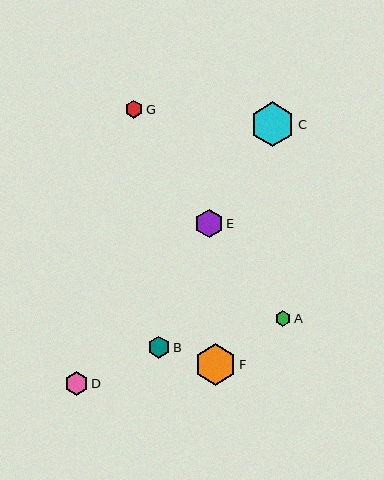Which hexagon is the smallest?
Hexagon A is the smallest with a size of approximately 16 pixels.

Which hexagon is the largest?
Hexagon C is the largest with a size of approximately 45 pixels.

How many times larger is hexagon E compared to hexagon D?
Hexagon E is approximately 1.2 times the size of hexagon D.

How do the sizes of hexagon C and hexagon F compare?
Hexagon C and hexagon F are approximately the same size.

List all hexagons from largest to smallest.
From largest to smallest: C, F, E, D, B, G, A.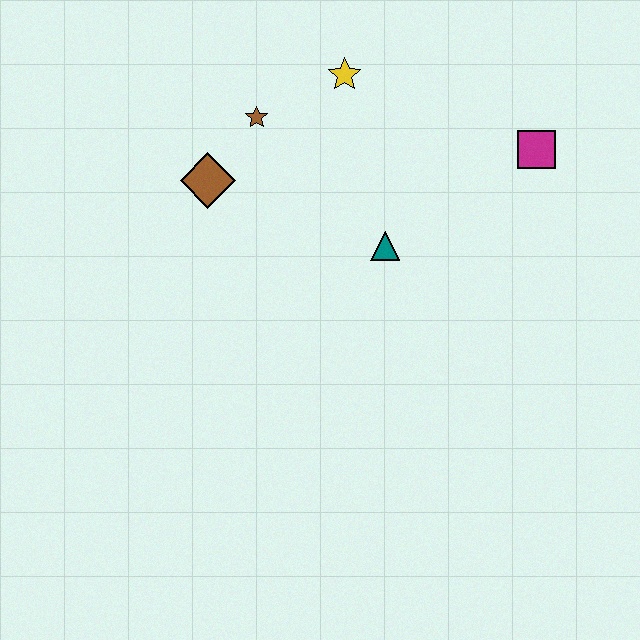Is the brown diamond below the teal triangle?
No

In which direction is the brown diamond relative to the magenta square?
The brown diamond is to the left of the magenta square.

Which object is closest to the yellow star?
The brown star is closest to the yellow star.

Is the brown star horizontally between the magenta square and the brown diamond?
Yes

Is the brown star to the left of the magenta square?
Yes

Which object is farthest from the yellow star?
The magenta square is farthest from the yellow star.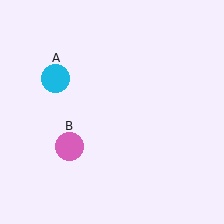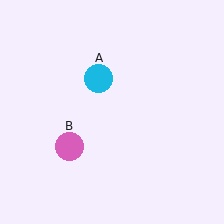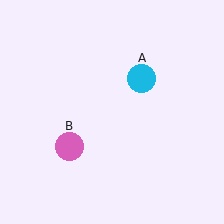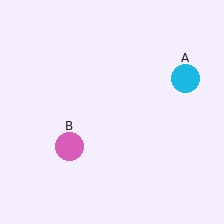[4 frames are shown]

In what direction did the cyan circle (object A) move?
The cyan circle (object A) moved right.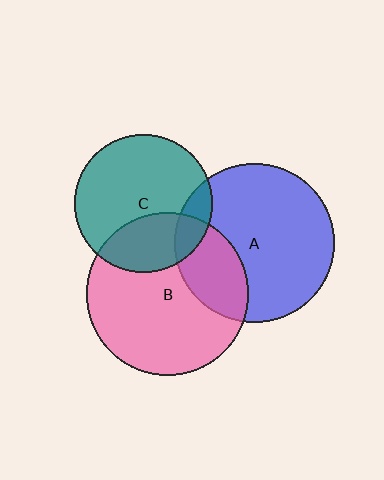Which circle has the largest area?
Circle B (pink).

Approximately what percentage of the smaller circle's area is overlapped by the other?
Approximately 30%.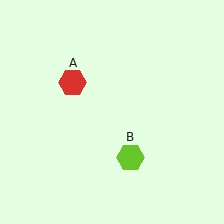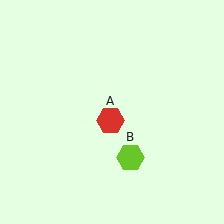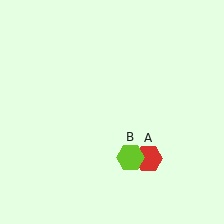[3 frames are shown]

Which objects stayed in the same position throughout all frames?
Lime hexagon (object B) remained stationary.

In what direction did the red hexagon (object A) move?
The red hexagon (object A) moved down and to the right.